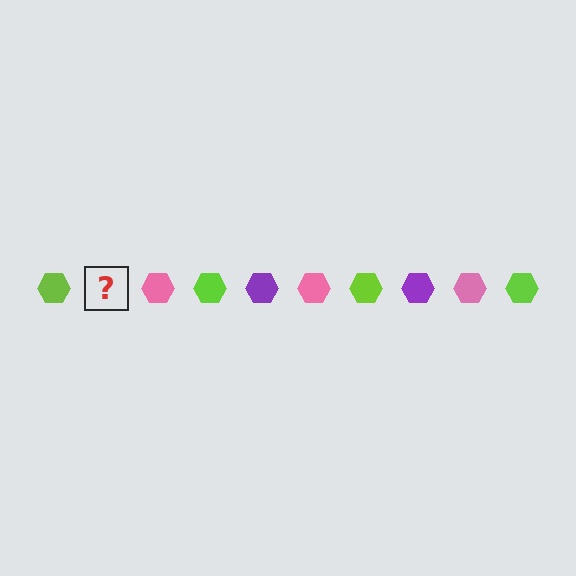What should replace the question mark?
The question mark should be replaced with a purple hexagon.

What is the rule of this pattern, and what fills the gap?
The rule is that the pattern cycles through lime, purple, pink hexagons. The gap should be filled with a purple hexagon.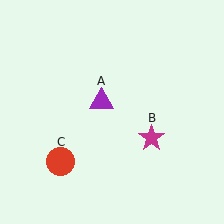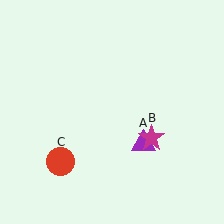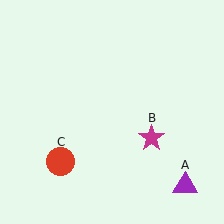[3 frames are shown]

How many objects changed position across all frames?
1 object changed position: purple triangle (object A).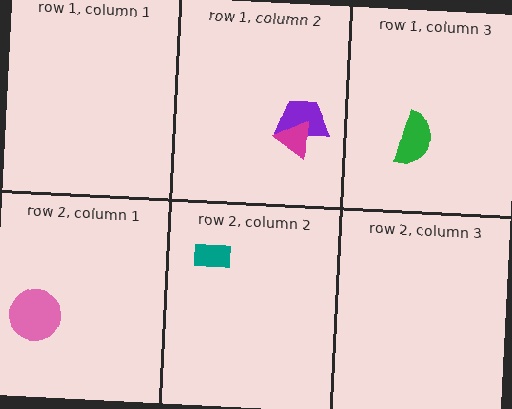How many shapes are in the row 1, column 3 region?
1.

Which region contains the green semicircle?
The row 1, column 3 region.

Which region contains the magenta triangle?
The row 1, column 2 region.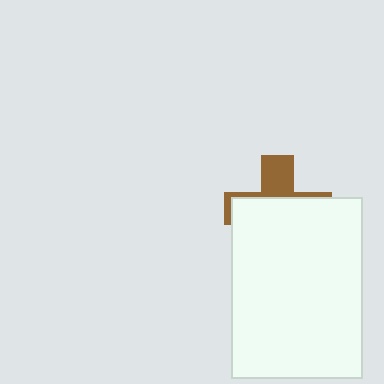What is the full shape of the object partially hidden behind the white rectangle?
The partially hidden object is a brown cross.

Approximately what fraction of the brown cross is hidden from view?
Roughly 66% of the brown cross is hidden behind the white rectangle.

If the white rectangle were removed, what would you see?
You would see the complete brown cross.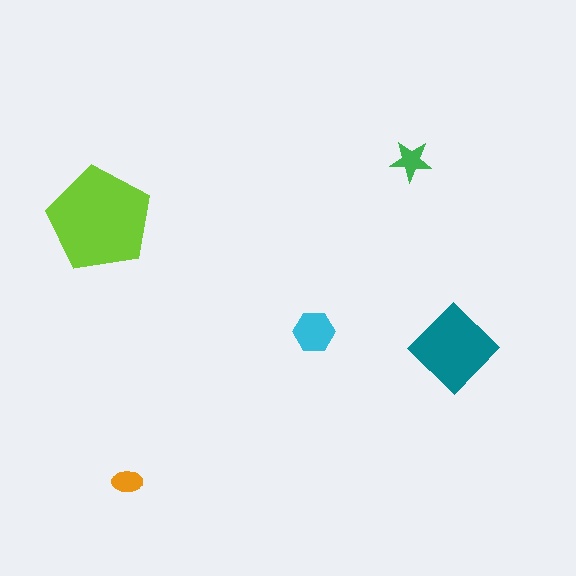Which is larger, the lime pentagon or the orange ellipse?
The lime pentagon.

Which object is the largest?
The lime pentagon.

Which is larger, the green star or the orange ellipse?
The green star.